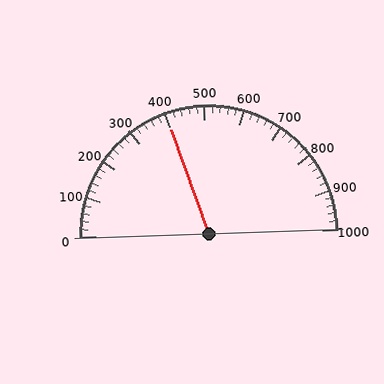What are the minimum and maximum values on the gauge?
The gauge ranges from 0 to 1000.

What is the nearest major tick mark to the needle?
The nearest major tick mark is 400.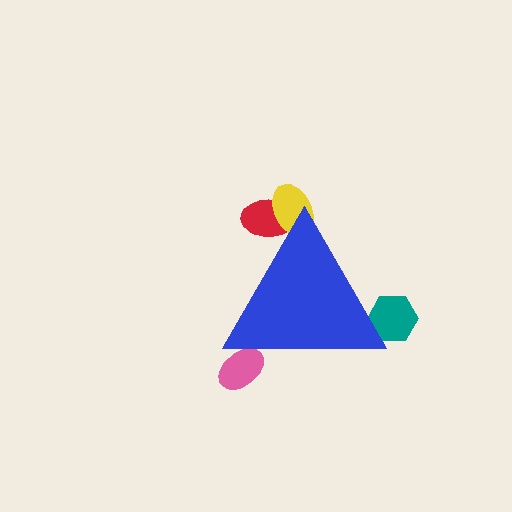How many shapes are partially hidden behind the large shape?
4 shapes are partially hidden.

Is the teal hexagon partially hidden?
Yes, the teal hexagon is partially hidden behind the blue triangle.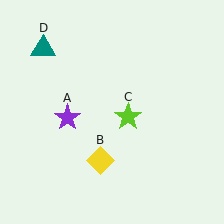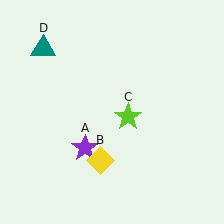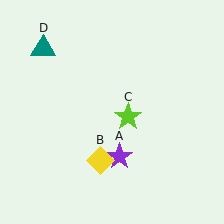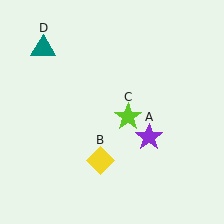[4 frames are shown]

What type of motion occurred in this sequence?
The purple star (object A) rotated counterclockwise around the center of the scene.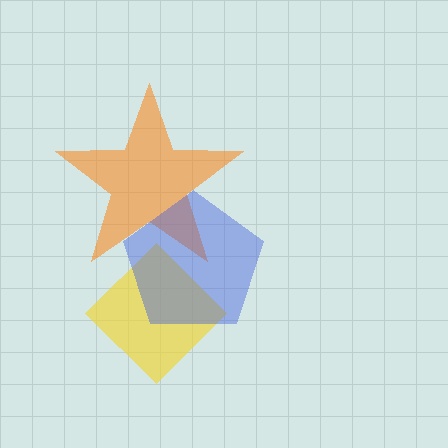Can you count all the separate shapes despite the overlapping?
Yes, there are 3 separate shapes.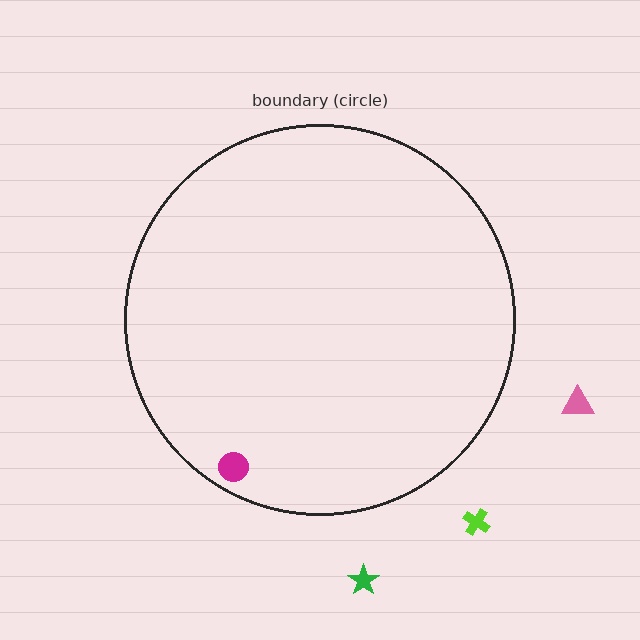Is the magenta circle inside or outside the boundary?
Inside.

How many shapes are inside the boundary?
1 inside, 3 outside.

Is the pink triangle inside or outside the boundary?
Outside.